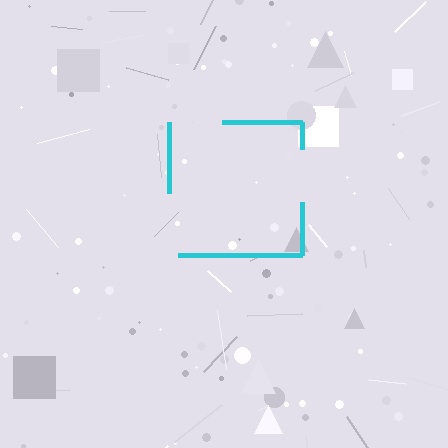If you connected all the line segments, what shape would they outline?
They would outline a square.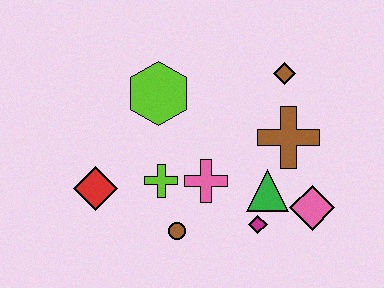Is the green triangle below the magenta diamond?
No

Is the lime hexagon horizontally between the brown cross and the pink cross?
No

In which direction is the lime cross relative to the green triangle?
The lime cross is to the left of the green triangle.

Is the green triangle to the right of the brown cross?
No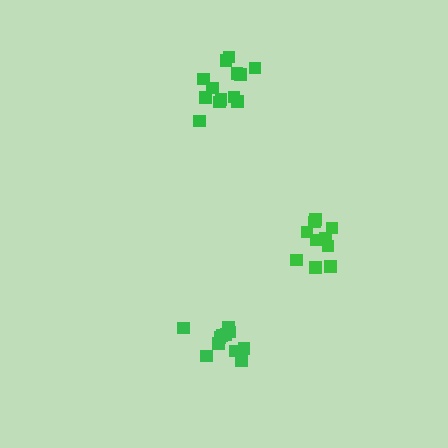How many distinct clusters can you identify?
There are 3 distinct clusters.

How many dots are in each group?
Group 1: 10 dots, Group 2: 13 dots, Group 3: 12 dots (35 total).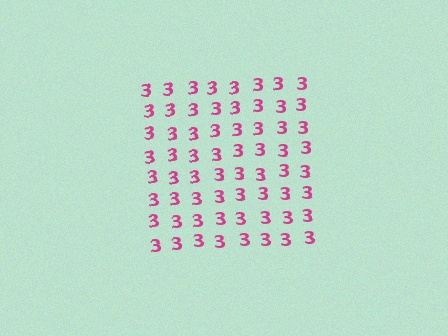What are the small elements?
The small elements are digit 3's.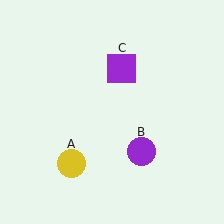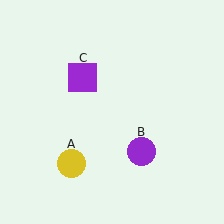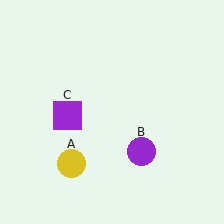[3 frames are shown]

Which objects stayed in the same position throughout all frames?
Yellow circle (object A) and purple circle (object B) remained stationary.